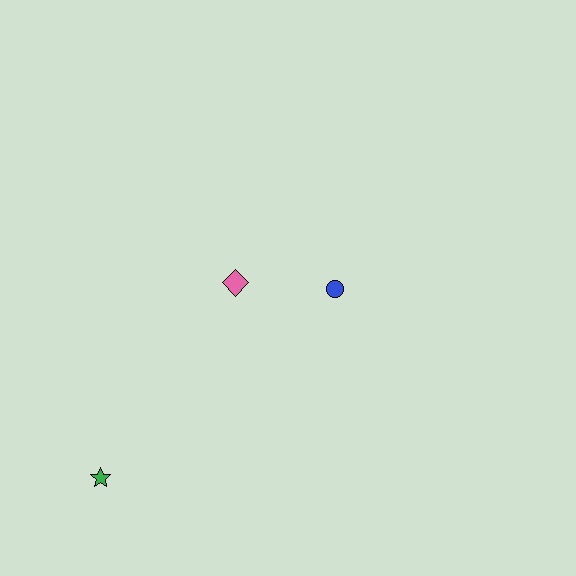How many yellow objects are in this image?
There are no yellow objects.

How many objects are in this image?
There are 3 objects.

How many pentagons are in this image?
There are no pentagons.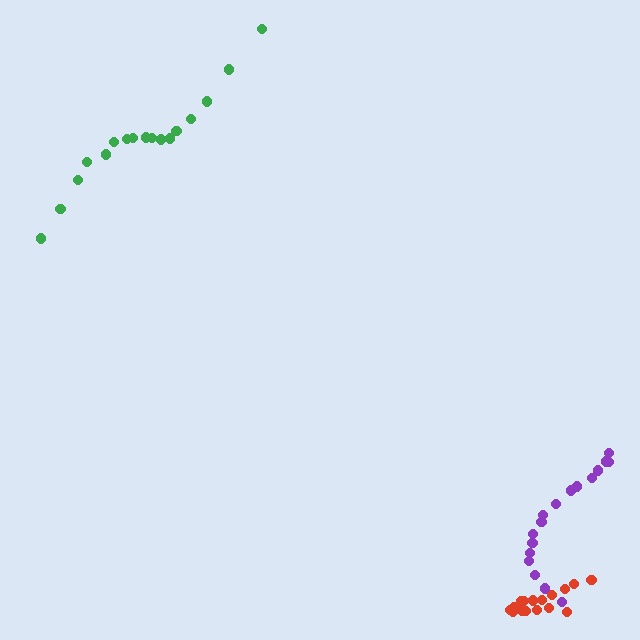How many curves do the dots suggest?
There are 3 distinct paths.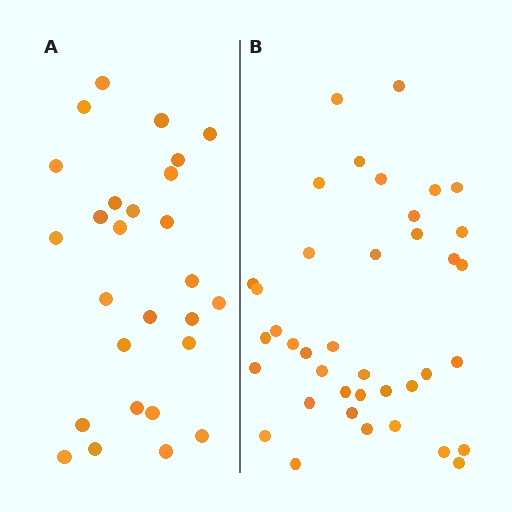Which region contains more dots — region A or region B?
Region B (the right region) has more dots.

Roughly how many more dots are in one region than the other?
Region B has roughly 12 or so more dots than region A.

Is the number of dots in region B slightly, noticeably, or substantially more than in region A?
Region B has noticeably more, but not dramatically so. The ratio is roughly 1.4 to 1.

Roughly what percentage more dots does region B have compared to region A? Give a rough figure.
About 45% more.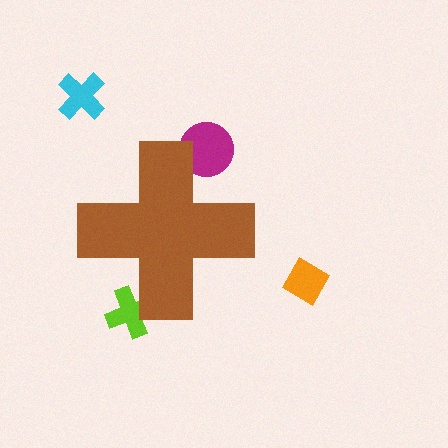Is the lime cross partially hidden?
Yes, the lime cross is partially hidden behind the brown cross.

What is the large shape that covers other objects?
A brown cross.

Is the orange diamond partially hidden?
No, the orange diamond is fully visible.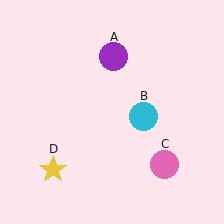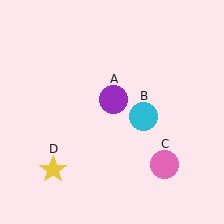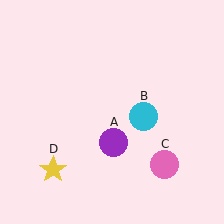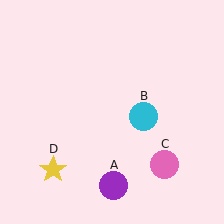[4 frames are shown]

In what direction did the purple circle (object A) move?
The purple circle (object A) moved down.